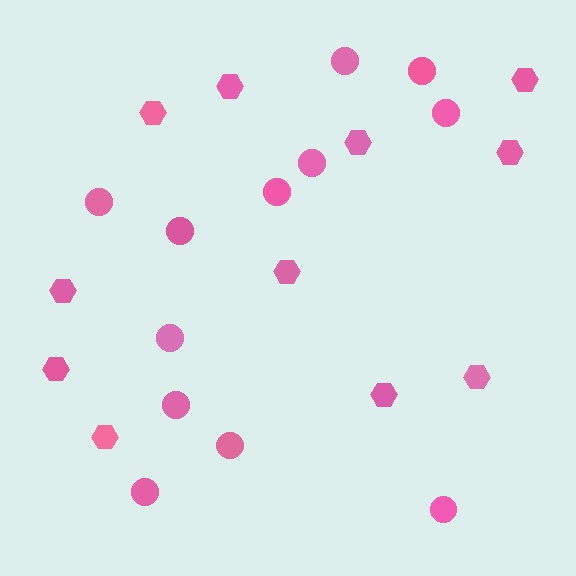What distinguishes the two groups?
There are 2 groups: one group of circles (12) and one group of hexagons (11).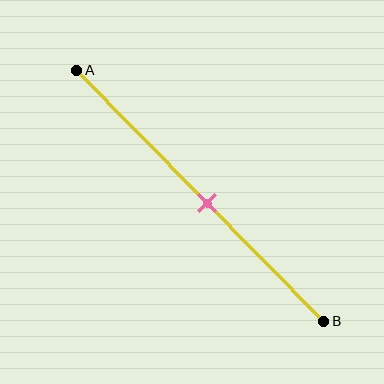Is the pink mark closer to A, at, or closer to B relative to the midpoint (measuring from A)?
The pink mark is closer to point B than the midpoint of segment AB.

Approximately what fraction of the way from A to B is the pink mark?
The pink mark is approximately 55% of the way from A to B.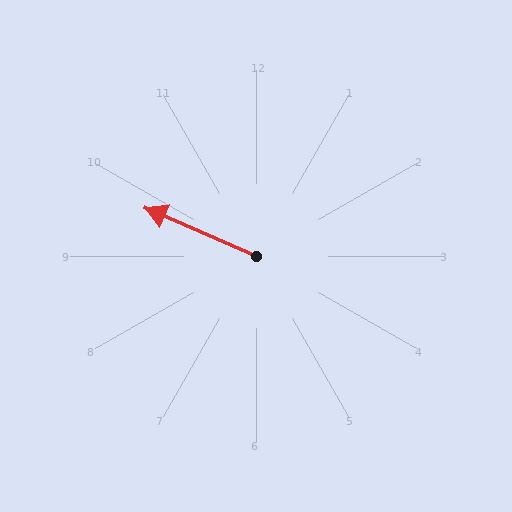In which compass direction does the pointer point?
Northwest.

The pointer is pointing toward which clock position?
Roughly 10 o'clock.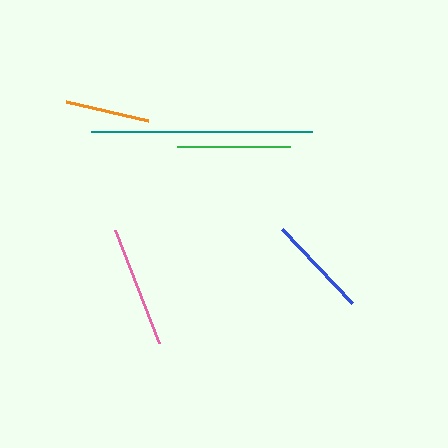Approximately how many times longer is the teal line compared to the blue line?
The teal line is approximately 2.2 times the length of the blue line.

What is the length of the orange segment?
The orange segment is approximately 85 pixels long.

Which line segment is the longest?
The teal line is the longest at approximately 221 pixels.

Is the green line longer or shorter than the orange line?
The green line is longer than the orange line.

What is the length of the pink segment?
The pink segment is approximately 121 pixels long.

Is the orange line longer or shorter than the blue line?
The blue line is longer than the orange line.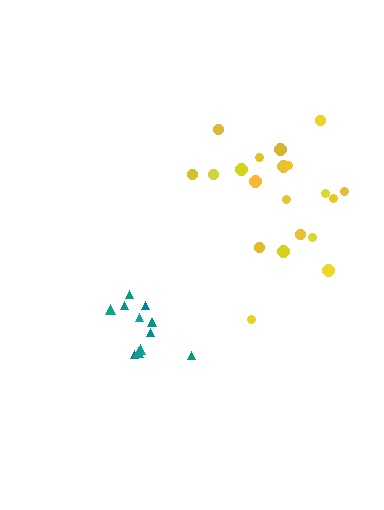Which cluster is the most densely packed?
Teal.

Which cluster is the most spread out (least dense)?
Yellow.